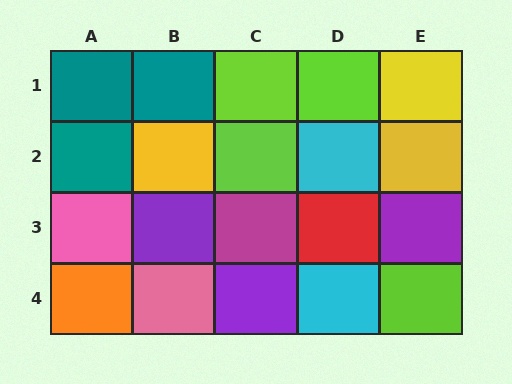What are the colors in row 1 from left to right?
Teal, teal, lime, lime, yellow.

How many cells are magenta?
1 cell is magenta.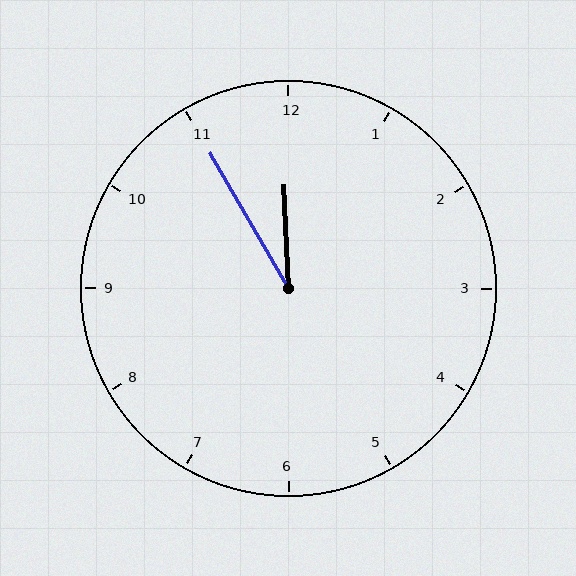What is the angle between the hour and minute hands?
Approximately 28 degrees.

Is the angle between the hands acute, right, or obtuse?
It is acute.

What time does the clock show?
11:55.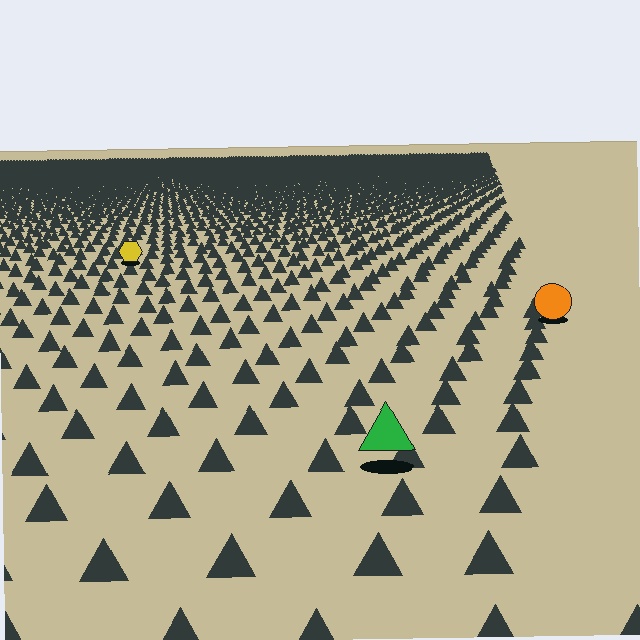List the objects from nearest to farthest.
From nearest to farthest: the green triangle, the orange circle, the yellow hexagon.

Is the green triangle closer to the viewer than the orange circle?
Yes. The green triangle is closer — you can tell from the texture gradient: the ground texture is coarser near it.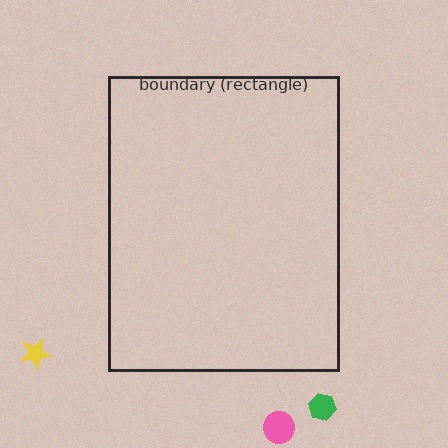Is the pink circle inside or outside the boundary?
Outside.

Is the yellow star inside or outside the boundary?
Outside.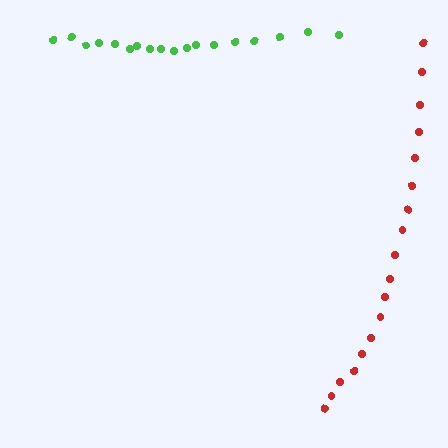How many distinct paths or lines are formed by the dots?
There are 2 distinct paths.